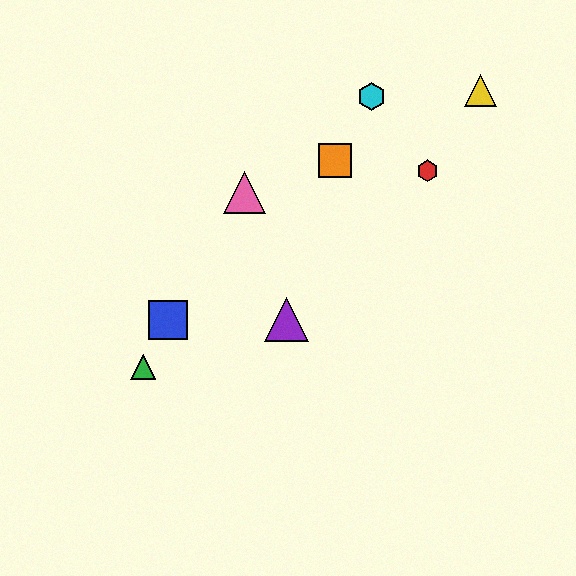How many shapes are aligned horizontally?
2 shapes (the blue square, the purple triangle) are aligned horizontally.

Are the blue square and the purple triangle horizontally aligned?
Yes, both are at y≈320.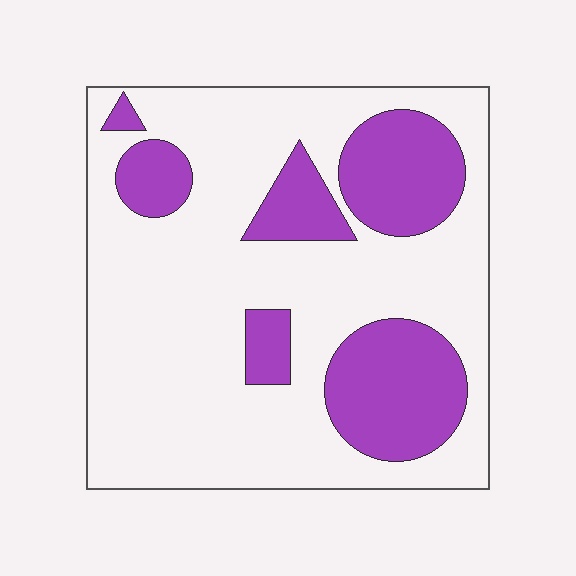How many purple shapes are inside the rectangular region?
6.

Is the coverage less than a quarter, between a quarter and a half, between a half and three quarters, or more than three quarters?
Between a quarter and a half.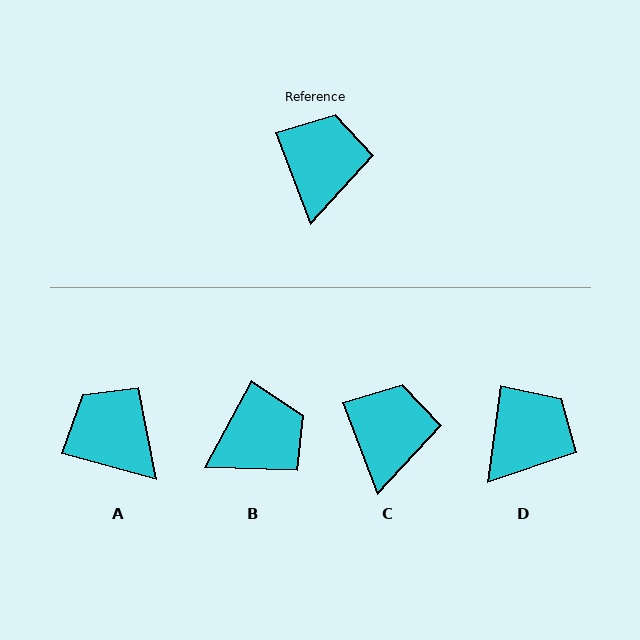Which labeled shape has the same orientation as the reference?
C.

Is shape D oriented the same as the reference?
No, it is off by about 28 degrees.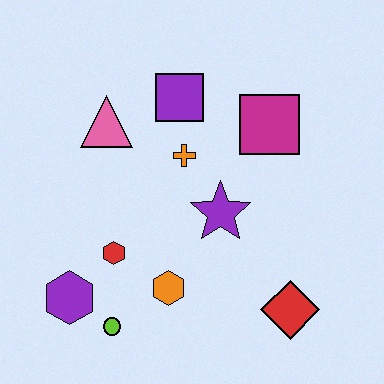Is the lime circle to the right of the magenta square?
No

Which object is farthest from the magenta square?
The purple hexagon is farthest from the magenta square.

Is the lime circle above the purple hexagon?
No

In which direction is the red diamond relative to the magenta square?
The red diamond is below the magenta square.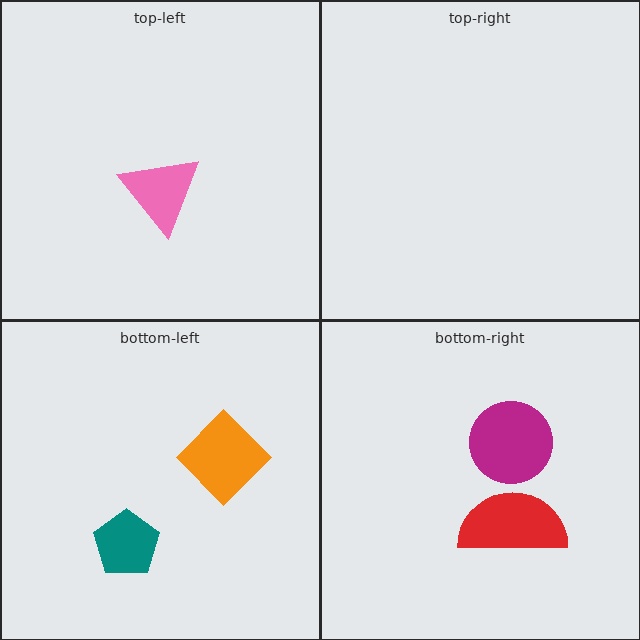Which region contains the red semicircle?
The bottom-right region.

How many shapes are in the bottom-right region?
2.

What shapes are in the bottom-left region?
The teal pentagon, the orange diamond.